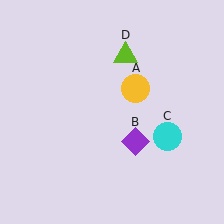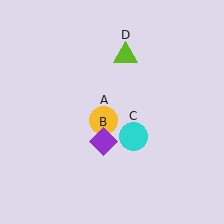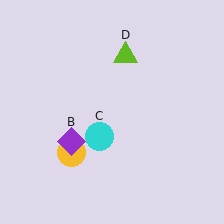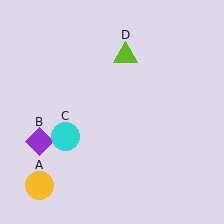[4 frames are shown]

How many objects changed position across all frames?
3 objects changed position: yellow circle (object A), purple diamond (object B), cyan circle (object C).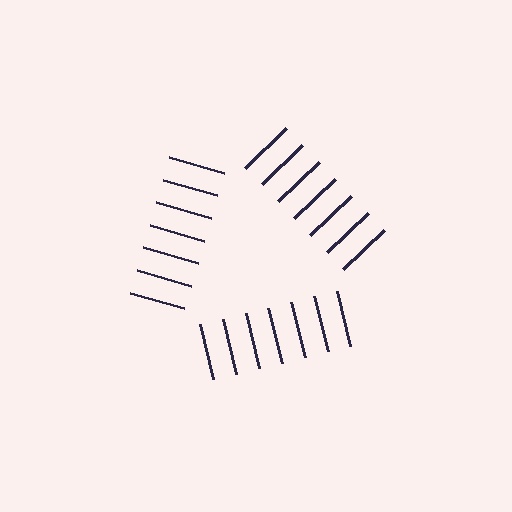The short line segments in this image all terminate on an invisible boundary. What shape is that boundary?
An illusory triangle — the line segments terminate on its edges but no continuous stroke is drawn.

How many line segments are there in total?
21 — 7 along each of the 3 edges.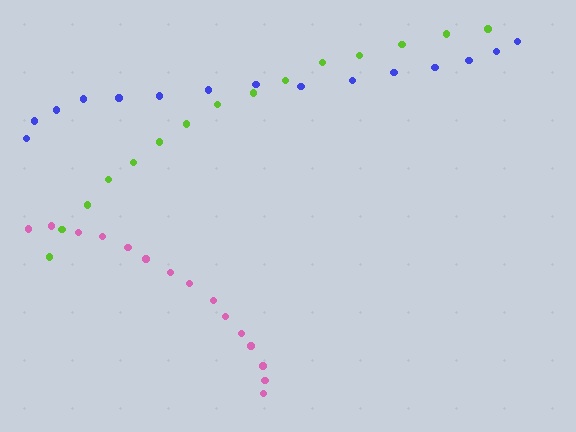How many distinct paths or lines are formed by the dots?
There are 3 distinct paths.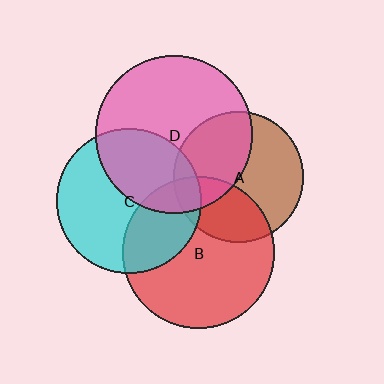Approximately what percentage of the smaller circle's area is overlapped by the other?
Approximately 10%.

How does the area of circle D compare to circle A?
Approximately 1.4 times.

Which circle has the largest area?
Circle D (pink).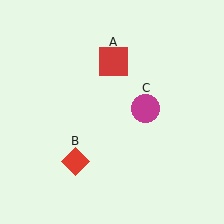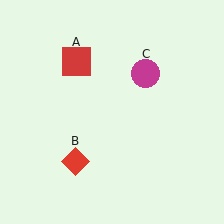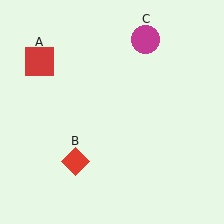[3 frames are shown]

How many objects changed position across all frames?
2 objects changed position: red square (object A), magenta circle (object C).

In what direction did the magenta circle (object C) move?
The magenta circle (object C) moved up.